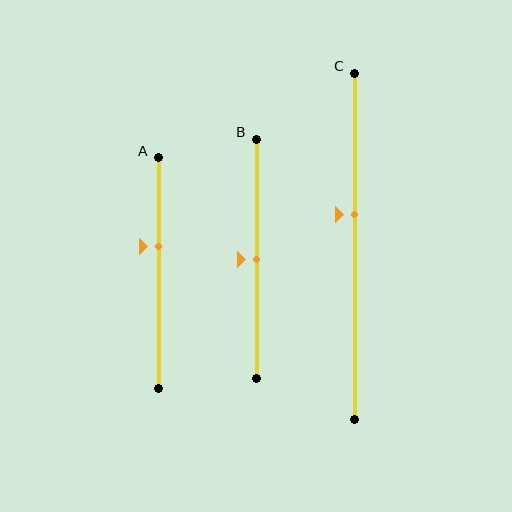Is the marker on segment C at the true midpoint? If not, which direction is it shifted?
No, the marker on segment C is shifted upward by about 9% of the segment length.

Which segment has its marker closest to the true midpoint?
Segment B has its marker closest to the true midpoint.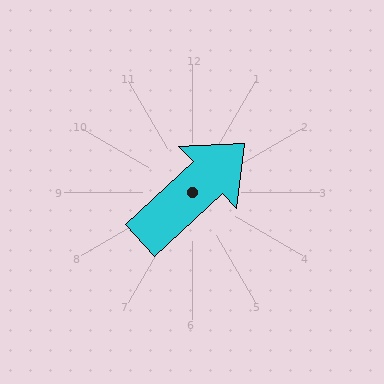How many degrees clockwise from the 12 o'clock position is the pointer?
Approximately 47 degrees.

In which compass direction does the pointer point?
Northeast.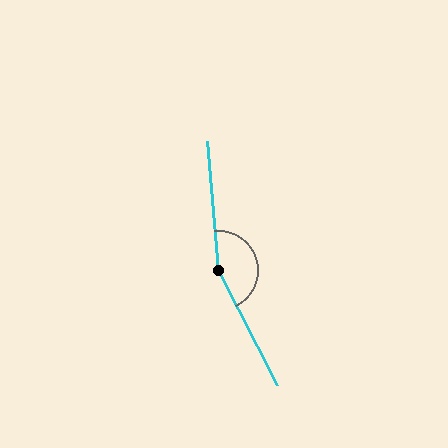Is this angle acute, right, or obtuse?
It is obtuse.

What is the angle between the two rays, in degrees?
Approximately 158 degrees.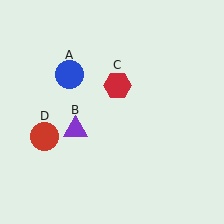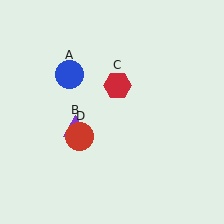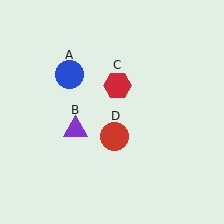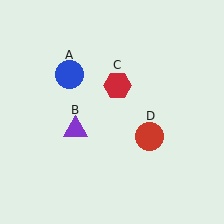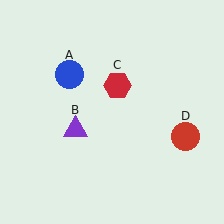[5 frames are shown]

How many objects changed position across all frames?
1 object changed position: red circle (object D).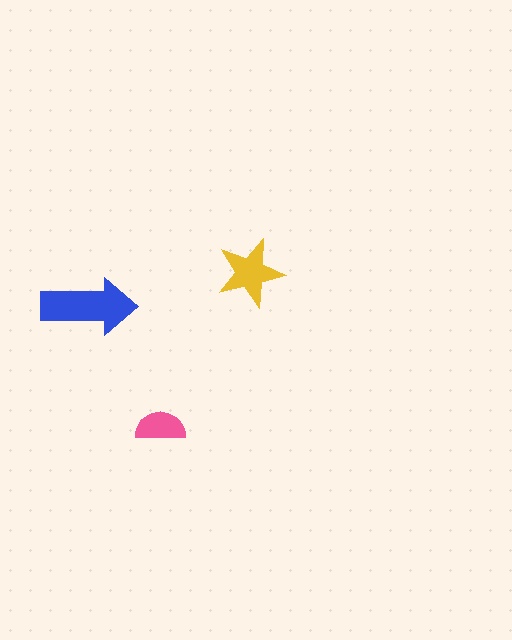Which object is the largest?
The blue arrow.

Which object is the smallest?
The pink semicircle.